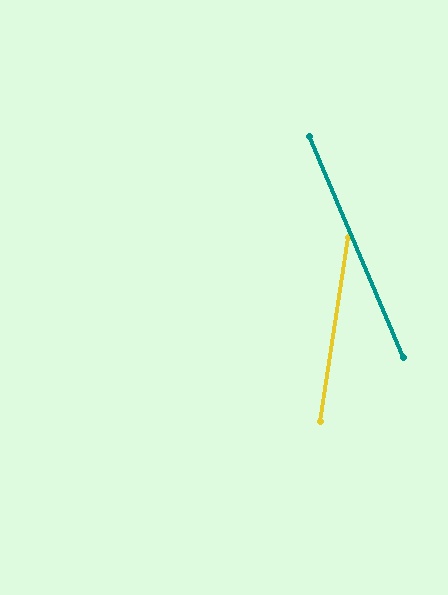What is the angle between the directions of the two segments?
Approximately 32 degrees.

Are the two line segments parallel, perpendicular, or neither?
Neither parallel nor perpendicular — they differ by about 32°.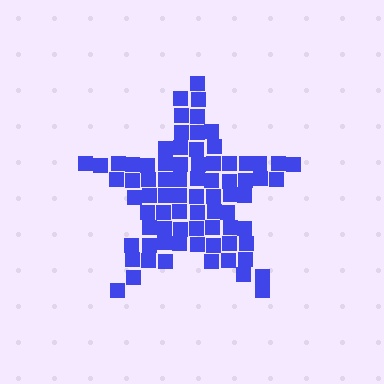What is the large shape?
The large shape is a star.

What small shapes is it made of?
It is made of small squares.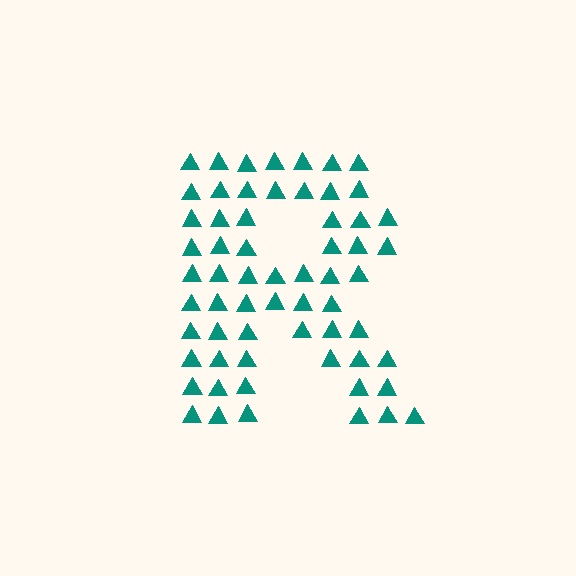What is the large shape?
The large shape is the letter R.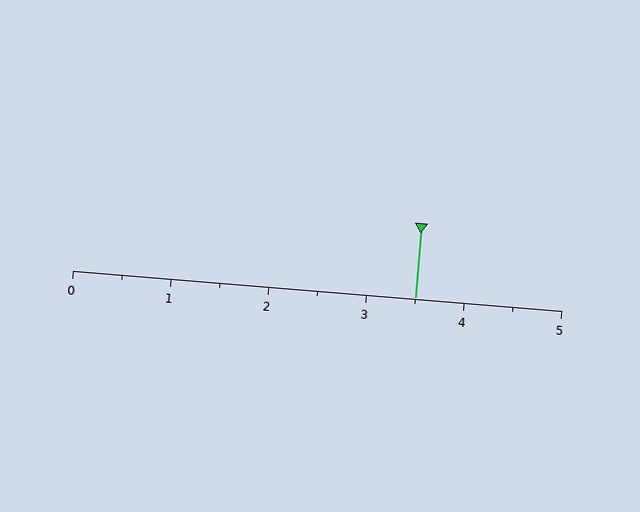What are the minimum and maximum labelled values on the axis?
The axis runs from 0 to 5.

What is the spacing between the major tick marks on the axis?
The major ticks are spaced 1 apart.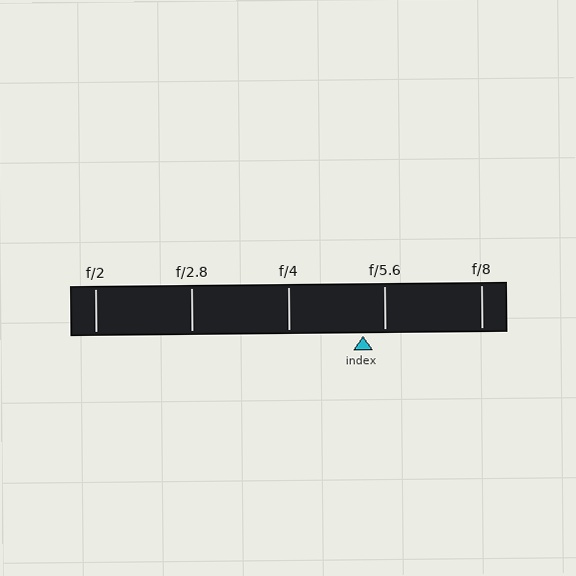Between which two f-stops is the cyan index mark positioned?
The index mark is between f/4 and f/5.6.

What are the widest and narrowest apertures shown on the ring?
The widest aperture shown is f/2 and the narrowest is f/8.